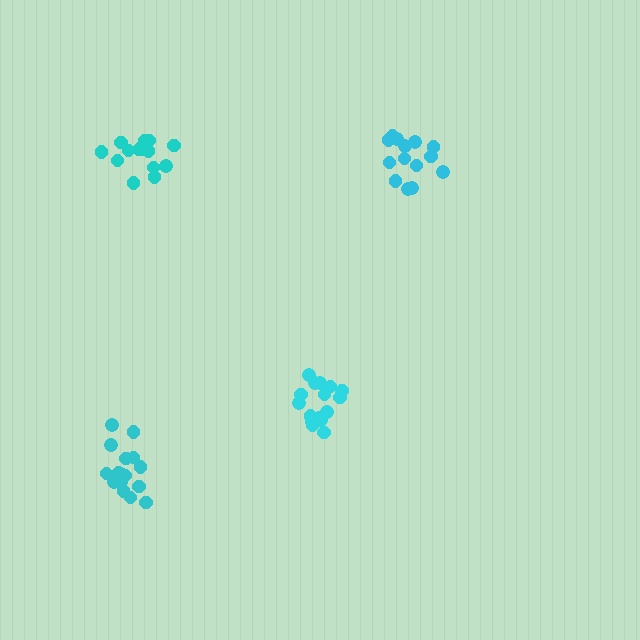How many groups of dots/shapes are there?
There are 4 groups.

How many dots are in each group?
Group 1: 17 dots, Group 2: 16 dots, Group 3: 15 dots, Group 4: 14 dots (62 total).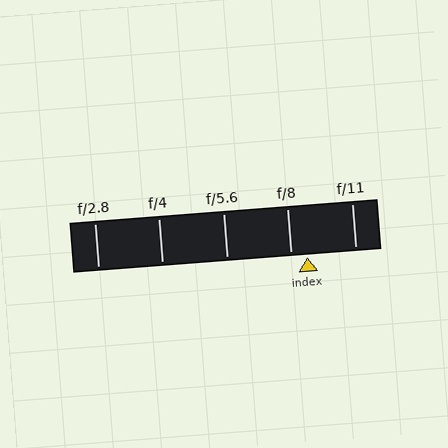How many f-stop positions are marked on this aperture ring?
There are 5 f-stop positions marked.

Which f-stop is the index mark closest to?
The index mark is closest to f/8.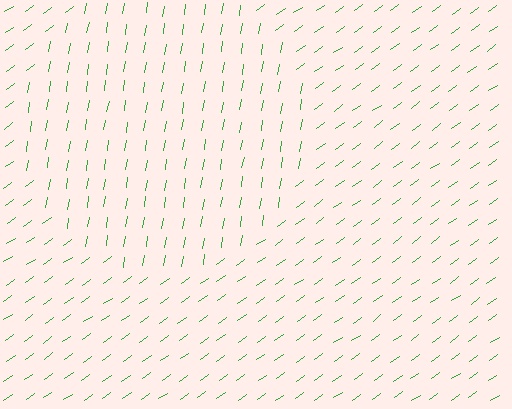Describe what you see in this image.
The image is filled with small green line segments. A circle region in the image has lines oriented differently from the surrounding lines, creating a visible texture boundary.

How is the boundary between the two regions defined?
The boundary is defined purely by a change in line orientation (approximately 45 degrees difference). All lines are the same color and thickness.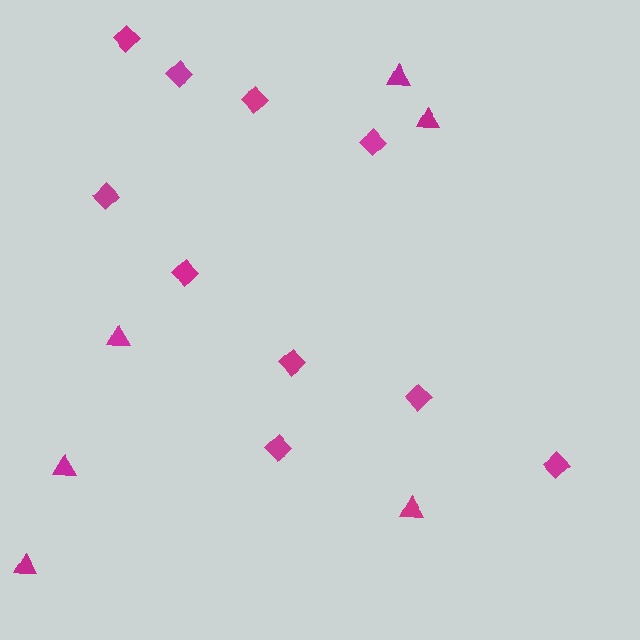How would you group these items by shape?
There are 2 groups: one group of diamonds (10) and one group of triangles (6).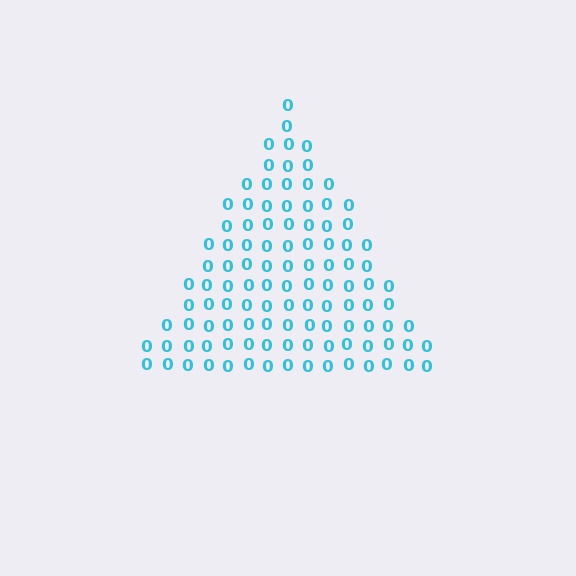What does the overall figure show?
The overall figure shows a triangle.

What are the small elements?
The small elements are digit 0's.